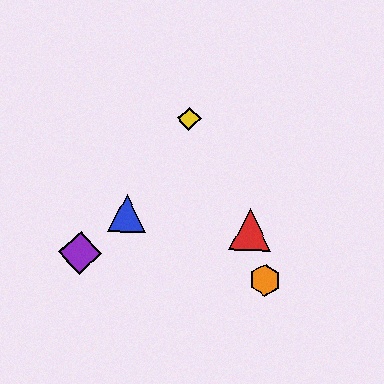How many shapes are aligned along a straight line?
3 shapes (the blue triangle, the green hexagon, the purple diamond) are aligned along a straight line.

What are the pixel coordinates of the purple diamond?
The purple diamond is at (80, 253).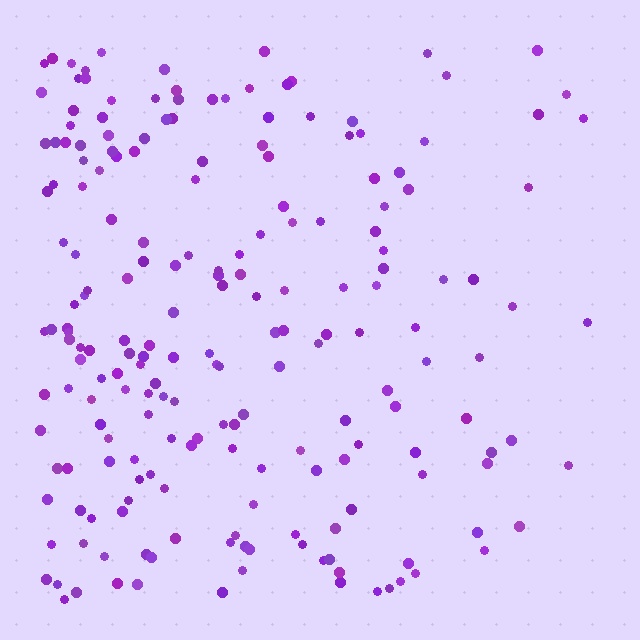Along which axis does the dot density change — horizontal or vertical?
Horizontal.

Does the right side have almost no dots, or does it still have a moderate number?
Still a moderate number, just noticeably fewer than the left.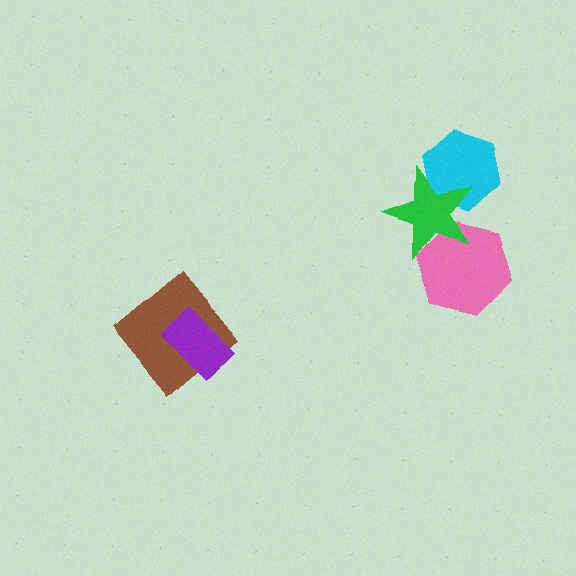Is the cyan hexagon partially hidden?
Yes, it is partially covered by another shape.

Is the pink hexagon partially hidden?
Yes, it is partially covered by another shape.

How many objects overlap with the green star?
2 objects overlap with the green star.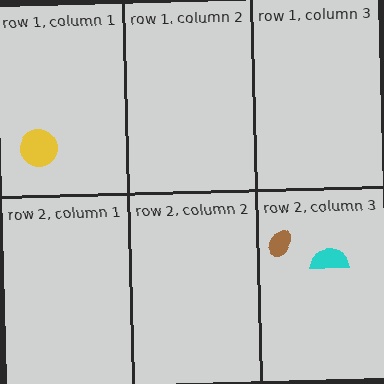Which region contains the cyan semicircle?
The row 2, column 3 region.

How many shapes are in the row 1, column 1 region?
1.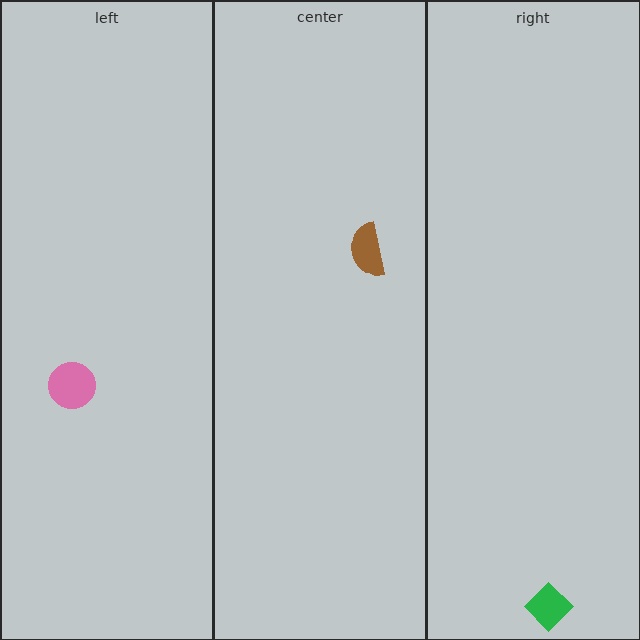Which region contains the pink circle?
The left region.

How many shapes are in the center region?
1.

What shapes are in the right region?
The green diamond.